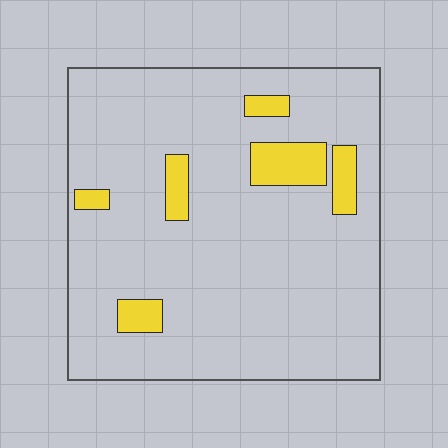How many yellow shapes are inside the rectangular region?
6.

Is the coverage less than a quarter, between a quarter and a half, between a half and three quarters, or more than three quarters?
Less than a quarter.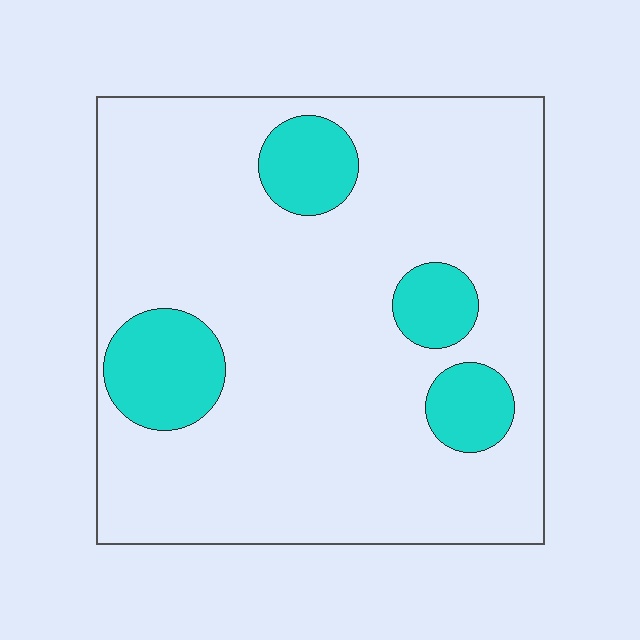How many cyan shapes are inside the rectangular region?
4.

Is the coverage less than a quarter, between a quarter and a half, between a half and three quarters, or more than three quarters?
Less than a quarter.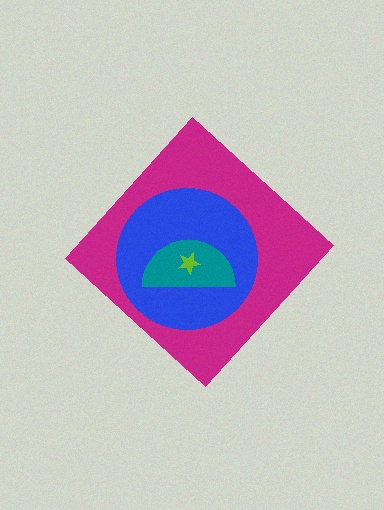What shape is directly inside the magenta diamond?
The blue circle.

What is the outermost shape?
The magenta diamond.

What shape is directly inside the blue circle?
The teal semicircle.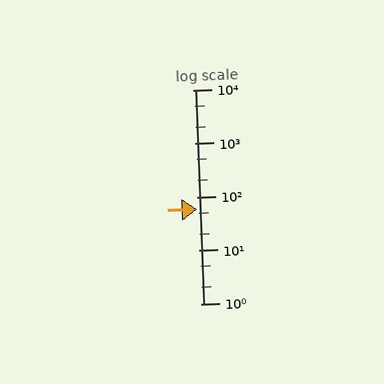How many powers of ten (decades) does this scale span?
The scale spans 4 decades, from 1 to 10000.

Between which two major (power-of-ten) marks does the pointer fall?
The pointer is between 10 and 100.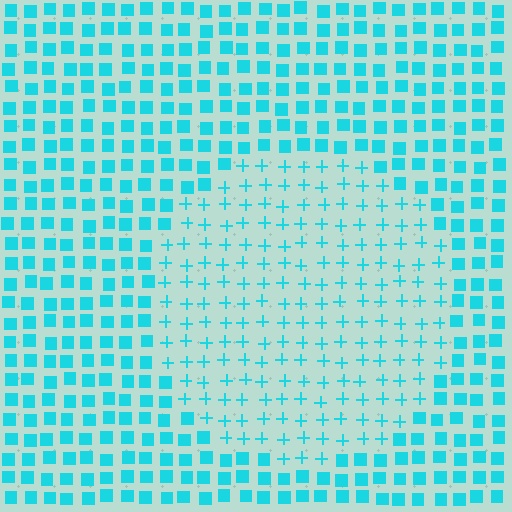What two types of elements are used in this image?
The image uses plus signs inside the circle region and squares outside it.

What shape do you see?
I see a circle.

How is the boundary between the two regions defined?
The boundary is defined by a change in element shape: plus signs inside vs. squares outside. All elements share the same color and spacing.